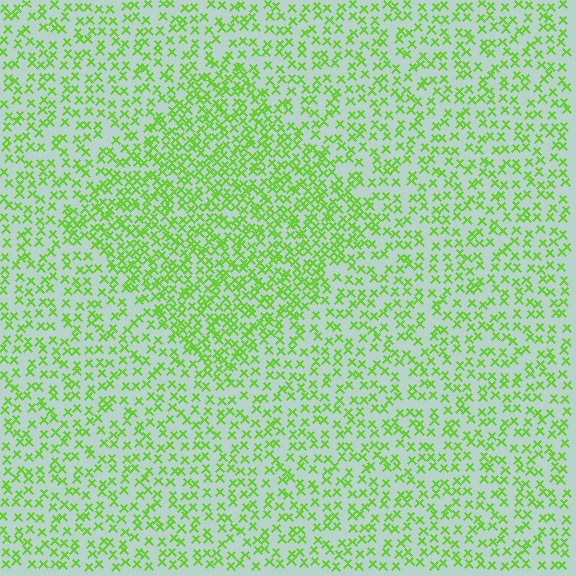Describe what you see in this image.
The image contains small lime elements arranged at two different densities. A diamond-shaped region is visible where the elements are more densely packed than the surrounding area.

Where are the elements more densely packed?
The elements are more densely packed inside the diamond boundary.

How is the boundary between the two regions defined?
The boundary is defined by a change in element density (approximately 1.8x ratio). All elements are the same color, size, and shape.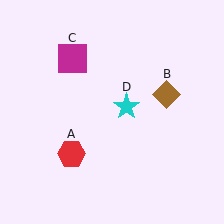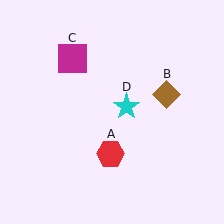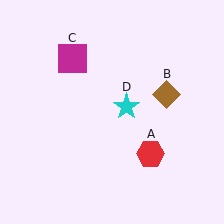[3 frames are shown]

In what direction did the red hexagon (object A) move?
The red hexagon (object A) moved right.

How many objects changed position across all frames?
1 object changed position: red hexagon (object A).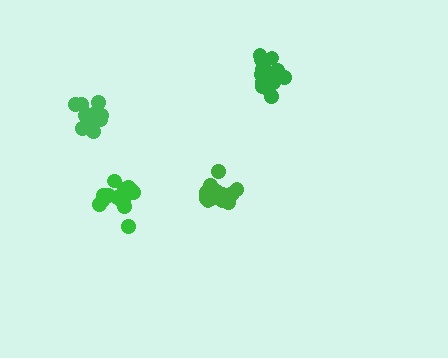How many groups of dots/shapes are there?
There are 4 groups.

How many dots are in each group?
Group 1: 17 dots, Group 2: 16 dots, Group 3: 15 dots, Group 4: 15 dots (63 total).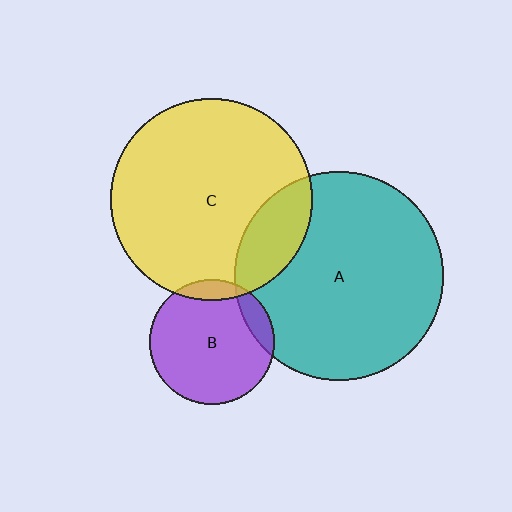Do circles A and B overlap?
Yes.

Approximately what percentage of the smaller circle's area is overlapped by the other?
Approximately 10%.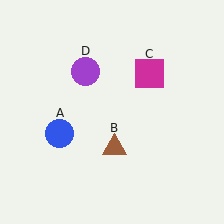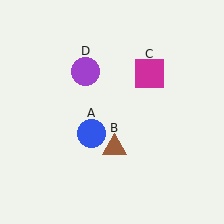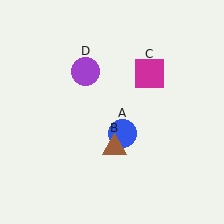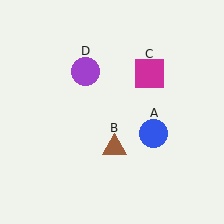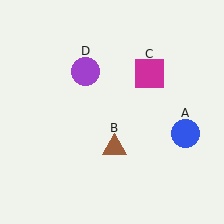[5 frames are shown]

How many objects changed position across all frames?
1 object changed position: blue circle (object A).